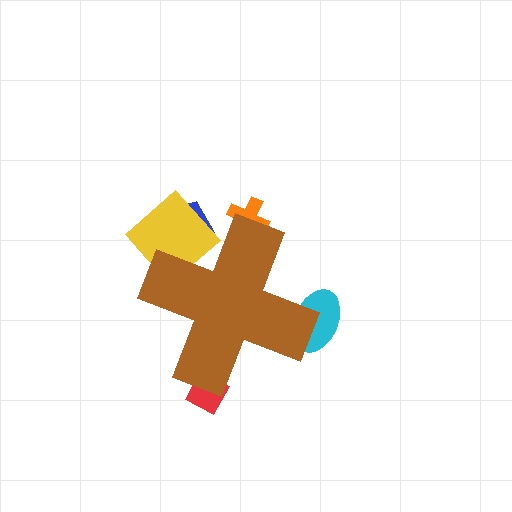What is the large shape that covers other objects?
A brown cross.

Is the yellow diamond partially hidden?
Yes, the yellow diamond is partially hidden behind the brown cross.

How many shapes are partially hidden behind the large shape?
5 shapes are partially hidden.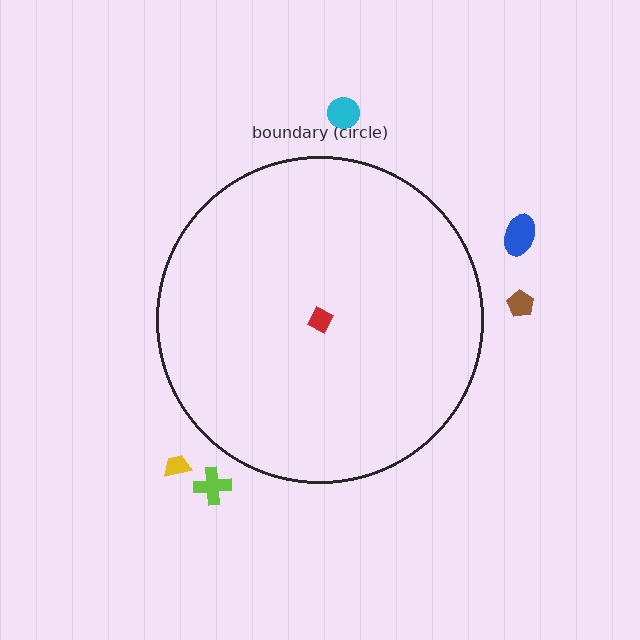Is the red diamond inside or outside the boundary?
Inside.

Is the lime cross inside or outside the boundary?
Outside.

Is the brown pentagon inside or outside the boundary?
Outside.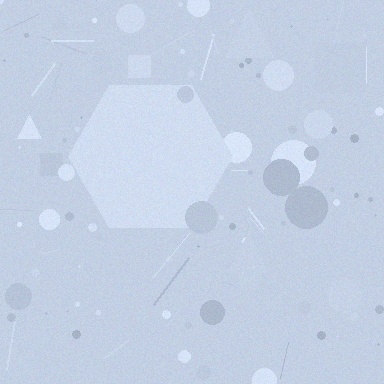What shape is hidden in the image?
A hexagon is hidden in the image.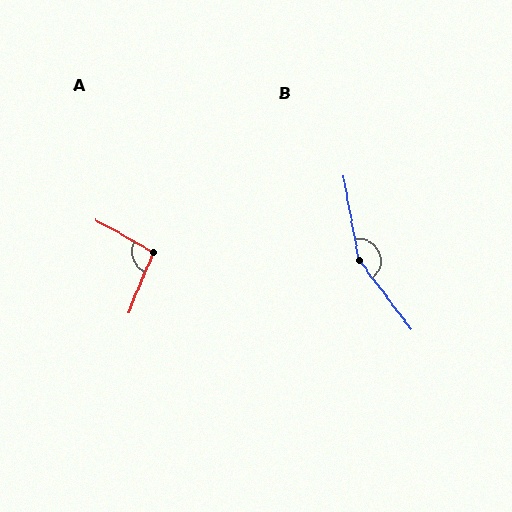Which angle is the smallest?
A, at approximately 97 degrees.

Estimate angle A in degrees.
Approximately 97 degrees.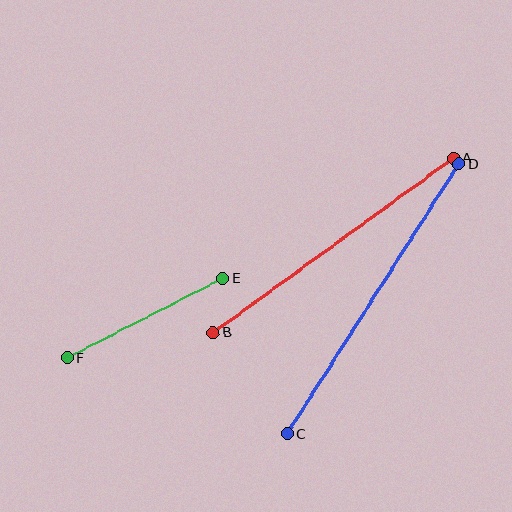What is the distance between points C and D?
The distance is approximately 320 pixels.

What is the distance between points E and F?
The distance is approximately 174 pixels.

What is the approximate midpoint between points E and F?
The midpoint is at approximately (145, 318) pixels.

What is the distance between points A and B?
The distance is approximately 297 pixels.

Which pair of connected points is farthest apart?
Points C and D are farthest apart.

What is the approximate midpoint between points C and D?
The midpoint is at approximately (373, 299) pixels.